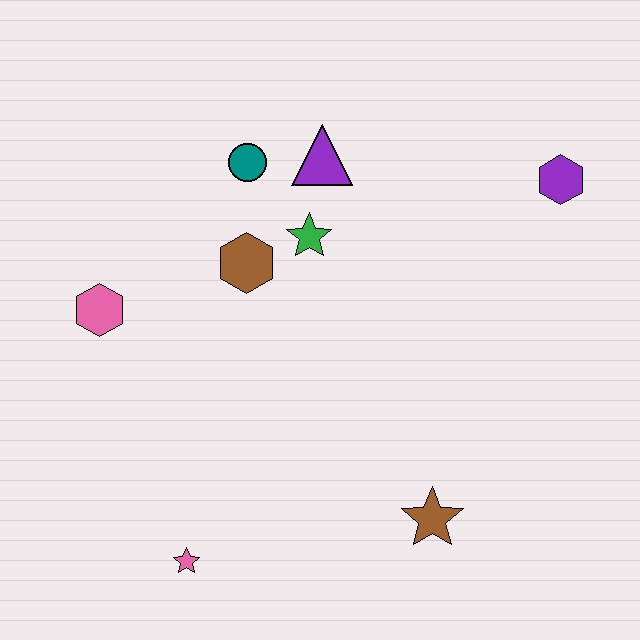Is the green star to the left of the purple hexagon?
Yes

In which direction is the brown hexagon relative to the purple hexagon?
The brown hexagon is to the left of the purple hexagon.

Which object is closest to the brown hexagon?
The green star is closest to the brown hexagon.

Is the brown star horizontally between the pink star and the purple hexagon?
Yes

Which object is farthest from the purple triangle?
The pink star is farthest from the purple triangle.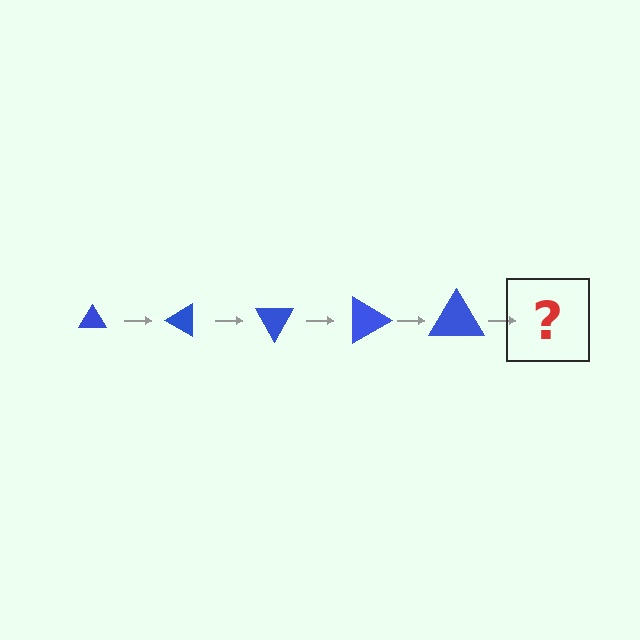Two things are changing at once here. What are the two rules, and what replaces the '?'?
The two rules are that the triangle grows larger each step and it rotates 30 degrees each step. The '?' should be a triangle, larger than the previous one and rotated 150 degrees from the start.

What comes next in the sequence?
The next element should be a triangle, larger than the previous one and rotated 150 degrees from the start.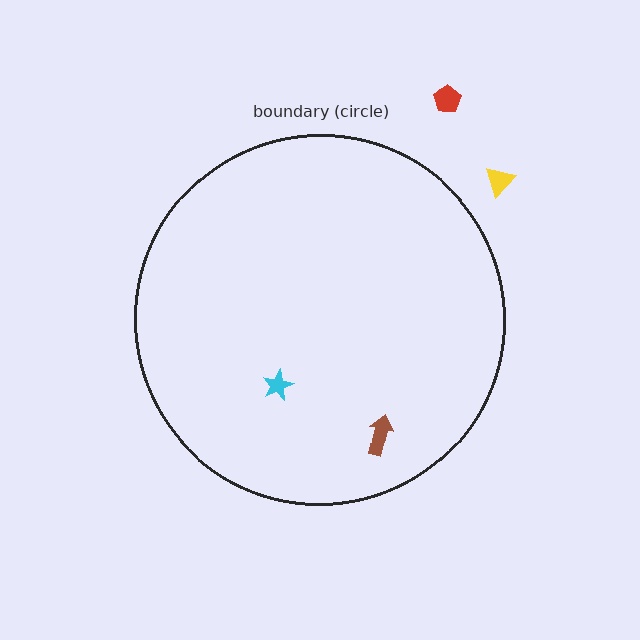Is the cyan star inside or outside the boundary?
Inside.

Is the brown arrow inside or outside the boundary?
Inside.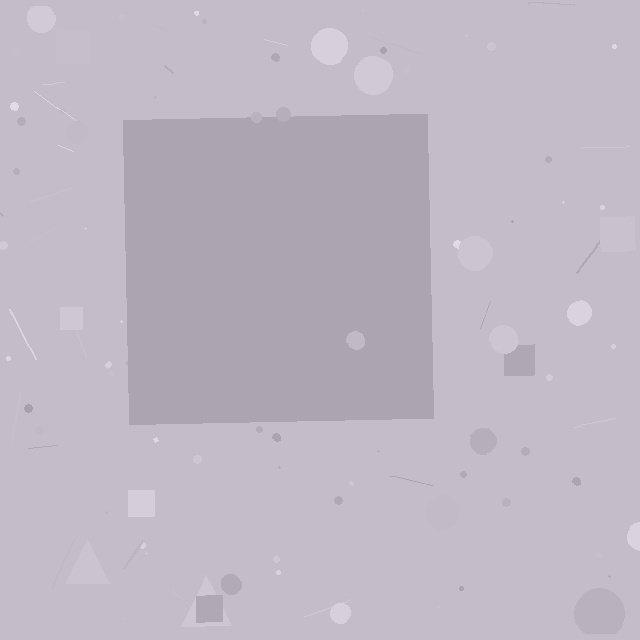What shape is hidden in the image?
A square is hidden in the image.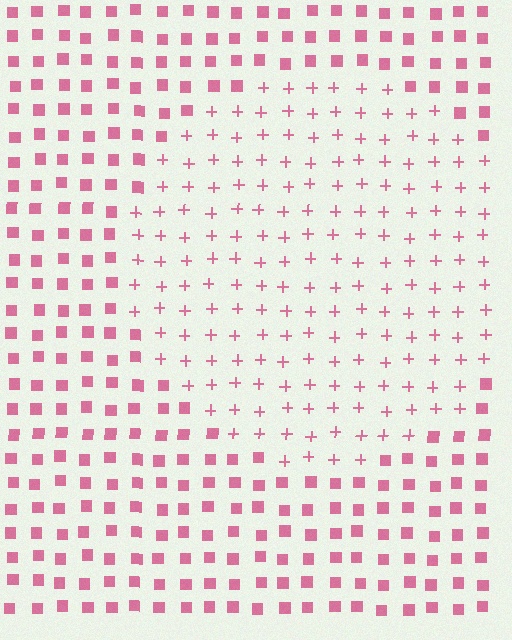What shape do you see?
I see a circle.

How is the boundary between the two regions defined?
The boundary is defined by a change in element shape: plus signs inside vs. squares outside. All elements share the same color and spacing.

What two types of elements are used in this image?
The image uses plus signs inside the circle region and squares outside it.